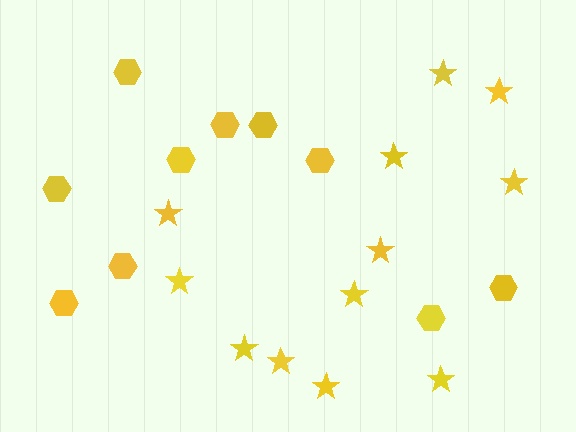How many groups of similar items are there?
There are 2 groups: one group of hexagons (10) and one group of stars (12).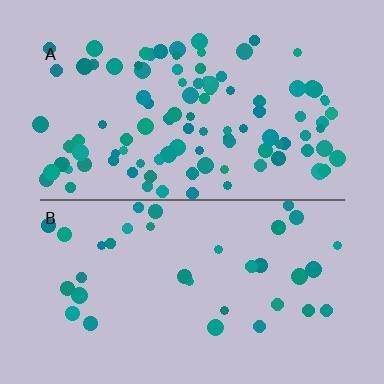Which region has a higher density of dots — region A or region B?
A (the top).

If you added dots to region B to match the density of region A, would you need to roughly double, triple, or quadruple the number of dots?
Approximately triple.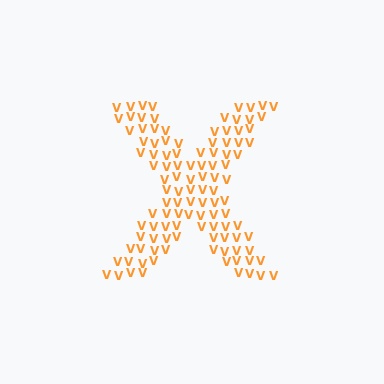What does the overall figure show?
The overall figure shows the letter X.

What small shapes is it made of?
It is made of small letter V's.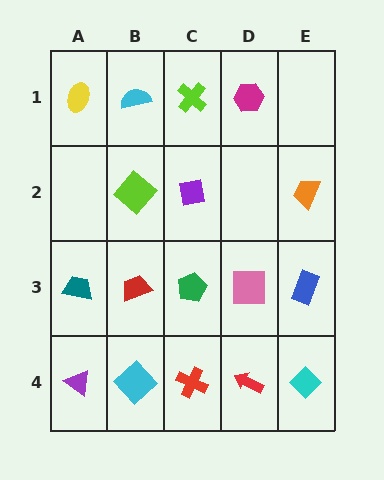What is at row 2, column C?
A purple square.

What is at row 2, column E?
An orange trapezoid.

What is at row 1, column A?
A yellow ellipse.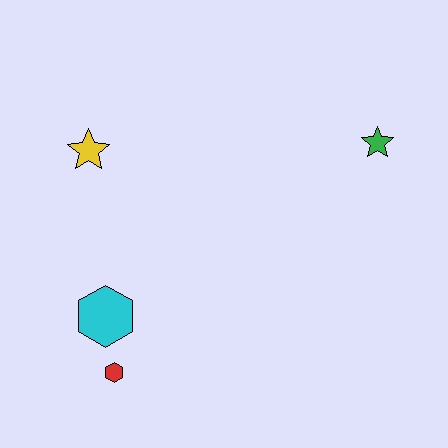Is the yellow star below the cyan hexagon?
No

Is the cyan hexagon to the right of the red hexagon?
No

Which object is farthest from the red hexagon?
The green star is farthest from the red hexagon.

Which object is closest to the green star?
The yellow star is closest to the green star.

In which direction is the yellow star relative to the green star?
The yellow star is to the left of the green star.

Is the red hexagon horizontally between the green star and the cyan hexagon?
Yes